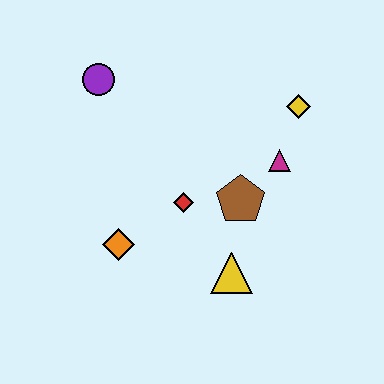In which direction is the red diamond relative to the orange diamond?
The red diamond is to the right of the orange diamond.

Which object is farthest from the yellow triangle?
The purple circle is farthest from the yellow triangle.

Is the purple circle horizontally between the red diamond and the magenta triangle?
No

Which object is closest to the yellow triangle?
The brown pentagon is closest to the yellow triangle.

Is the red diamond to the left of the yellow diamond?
Yes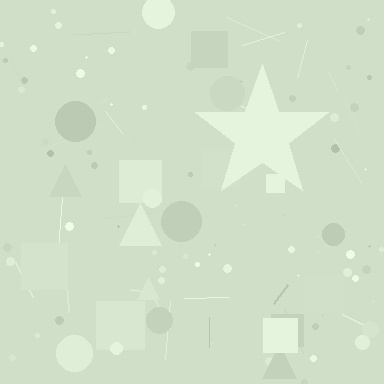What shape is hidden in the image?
A star is hidden in the image.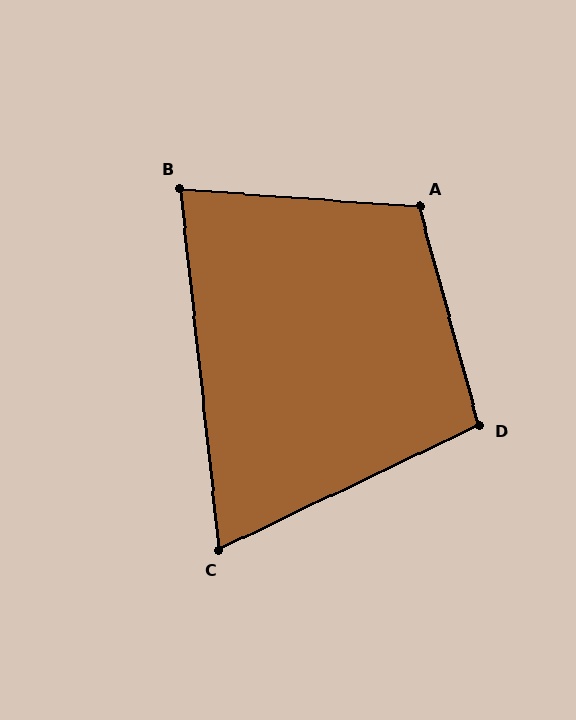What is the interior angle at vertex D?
Approximately 100 degrees (obtuse).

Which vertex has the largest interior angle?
A, at approximately 109 degrees.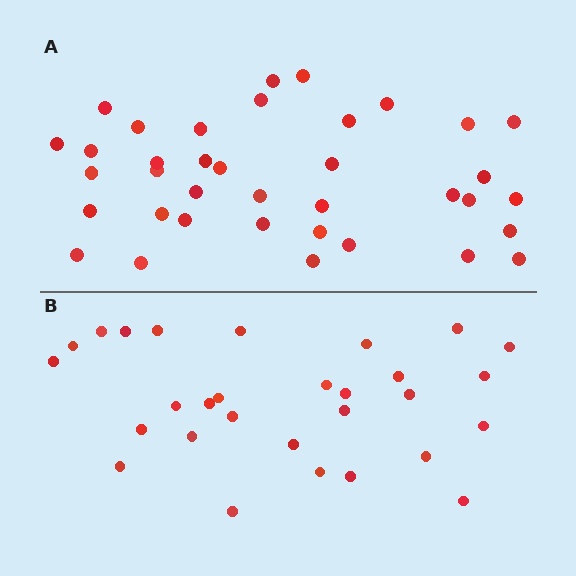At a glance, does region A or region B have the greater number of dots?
Region A (the top region) has more dots.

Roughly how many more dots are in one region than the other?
Region A has roughly 8 or so more dots than region B.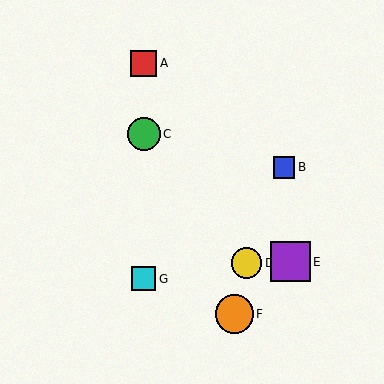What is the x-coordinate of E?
Object E is at x≈290.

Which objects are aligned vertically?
Objects A, C, G are aligned vertically.